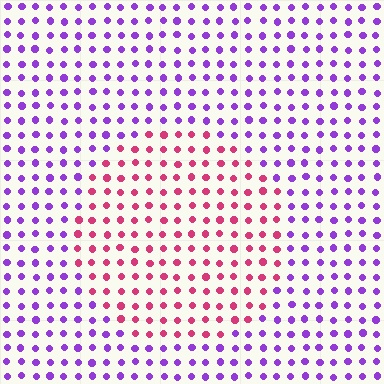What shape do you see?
I see a circle.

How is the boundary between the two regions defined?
The boundary is defined purely by a slight shift in hue (about 60 degrees). Spacing, size, and orientation are identical on both sides.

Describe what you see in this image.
The image is filled with small purple elements in a uniform arrangement. A circle-shaped region is visible where the elements are tinted to a slightly different hue, forming a subtle color boundary.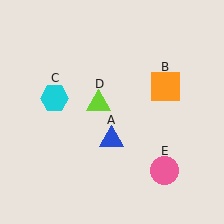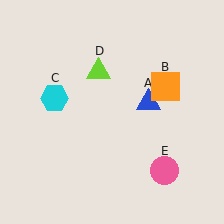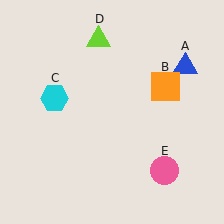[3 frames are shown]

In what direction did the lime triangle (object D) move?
The lime triangle (object D) moved up.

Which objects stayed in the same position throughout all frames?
Orange square (object B) and cyan hexagon (object C) and pink circle (object E) remained stationary.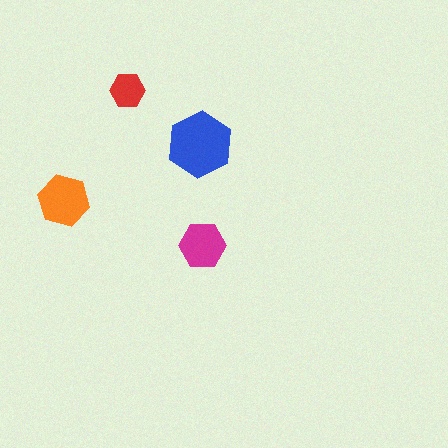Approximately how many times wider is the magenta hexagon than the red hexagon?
About 1.5 times wider.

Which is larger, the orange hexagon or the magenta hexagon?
The orange one.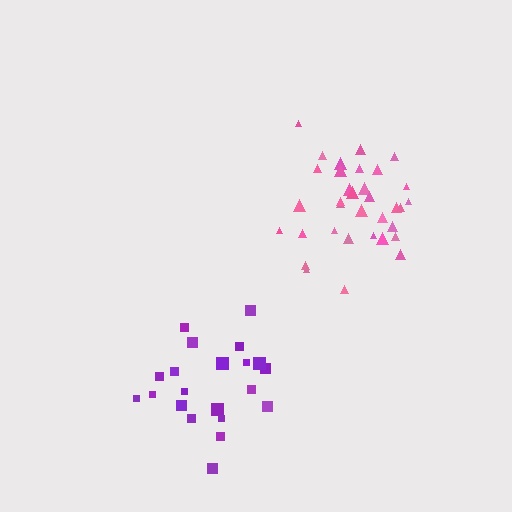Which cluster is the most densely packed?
Pink.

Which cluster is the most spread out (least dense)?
Purple.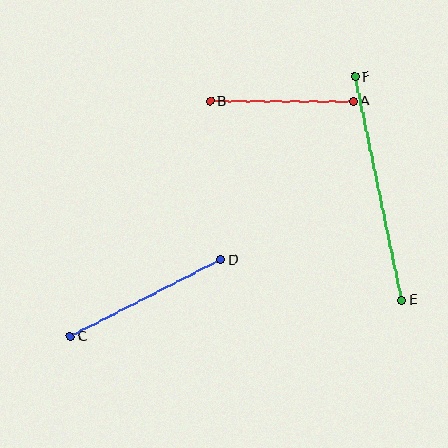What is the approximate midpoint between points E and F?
The midpoint is at approximately (378, 189) pixels.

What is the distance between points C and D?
The distance is approximately 169 pixels.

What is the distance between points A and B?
The distance is approximately 143 pixels.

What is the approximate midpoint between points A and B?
The midpoint is at approximately (282, 101) pixels.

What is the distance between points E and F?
The distance is approximately 228 pixels.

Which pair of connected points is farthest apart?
Points E and F are farthest apart.